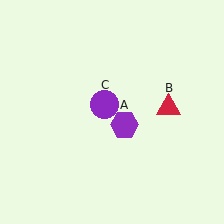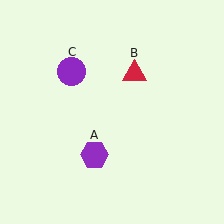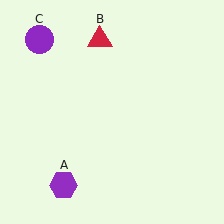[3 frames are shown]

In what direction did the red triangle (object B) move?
The red triangle (object B) moved up and to the left.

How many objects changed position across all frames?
3 objects changed position: purple hexagon (object A), red triangle (object B), purple circle (object C).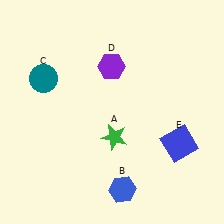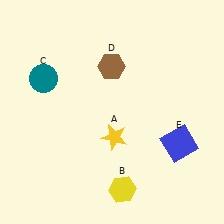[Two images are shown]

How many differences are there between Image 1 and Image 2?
There are 3 differences between the two images.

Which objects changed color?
A changed from green to yellow. B changed from blue to yellow. D changed from purple to brown.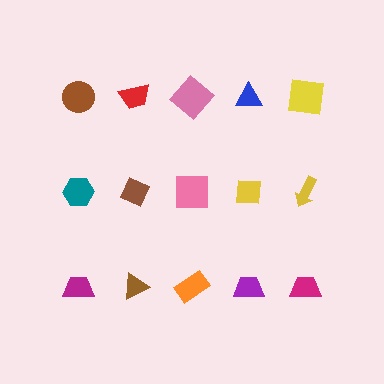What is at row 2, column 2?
A brown diamond.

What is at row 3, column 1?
A magenta trapezoid.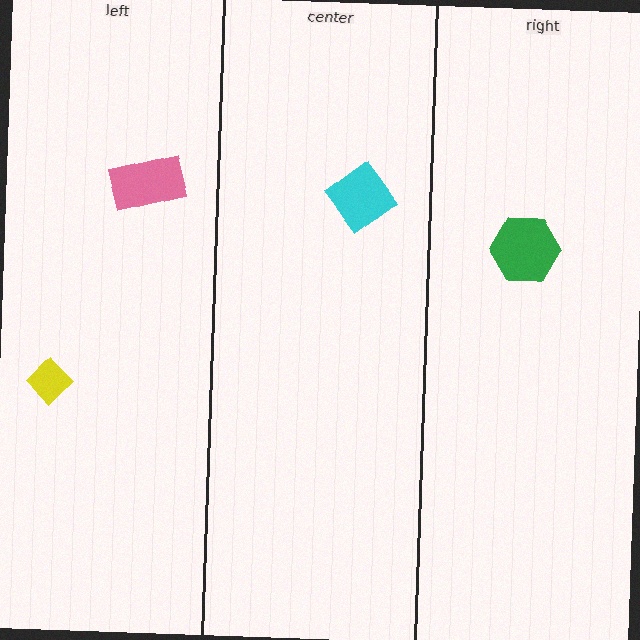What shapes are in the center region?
The cyan diamond.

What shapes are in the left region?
The yellow diamond, the pink rectangle.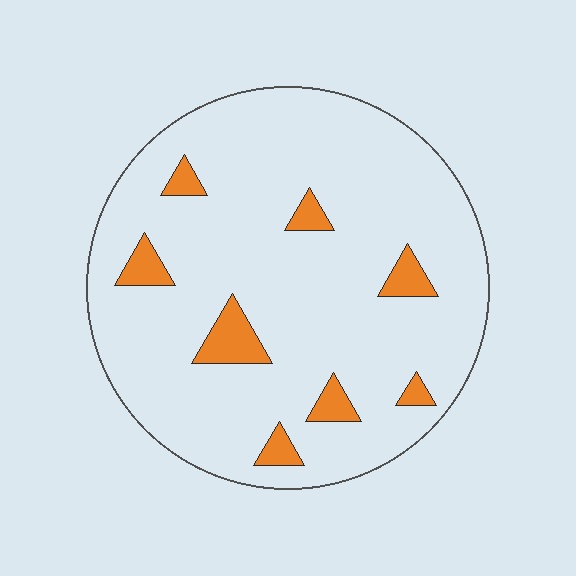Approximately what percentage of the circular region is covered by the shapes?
Approximately 10%.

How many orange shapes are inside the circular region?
8.